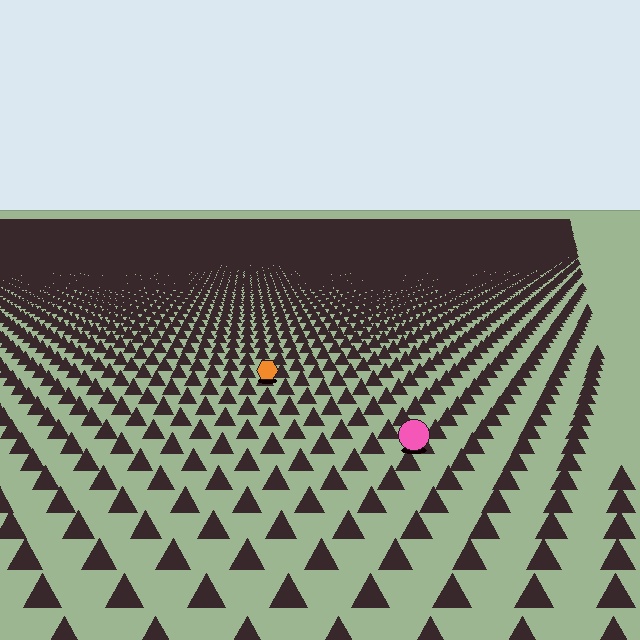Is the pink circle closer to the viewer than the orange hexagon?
Yes. The pink circle is closer — you can tell from the texture gradient: the ground texture is coarser near it.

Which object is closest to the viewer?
The pink circle is closest. The texture marks near it are larger and more spread out.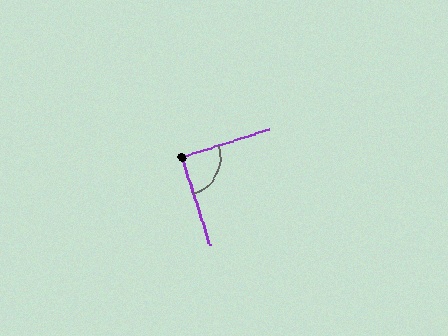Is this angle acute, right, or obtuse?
It is approximately a right angle.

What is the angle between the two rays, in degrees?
Approximately 90 degrees.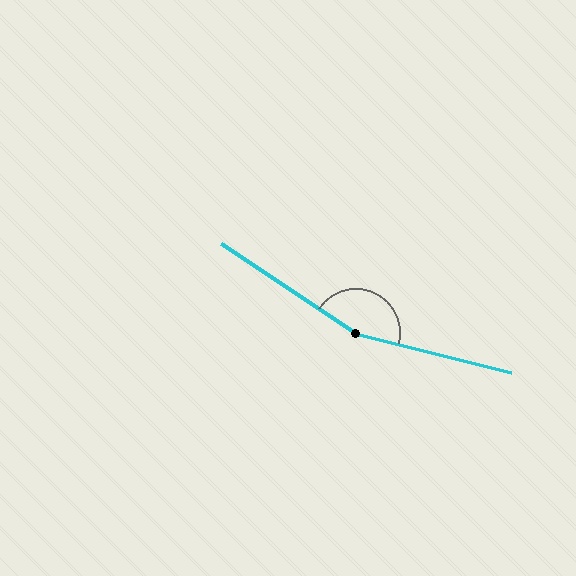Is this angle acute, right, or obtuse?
It is obtuse.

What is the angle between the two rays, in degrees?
Approximately 161 degrees.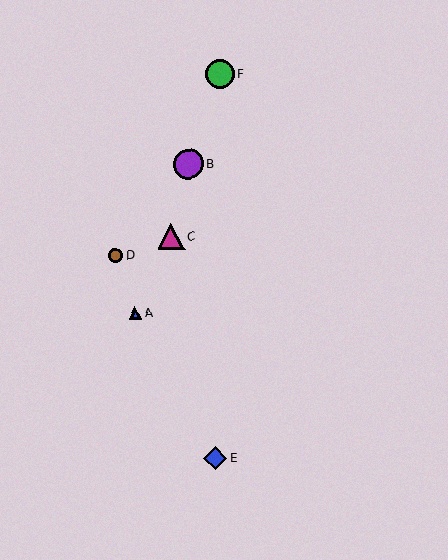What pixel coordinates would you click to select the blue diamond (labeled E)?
Click at (215, 458) to select the blue diamond E.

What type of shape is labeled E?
Shape E is a blue diamond.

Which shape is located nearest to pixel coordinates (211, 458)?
The blue diamond (labeled E) at (215, 458) is nearest to that location.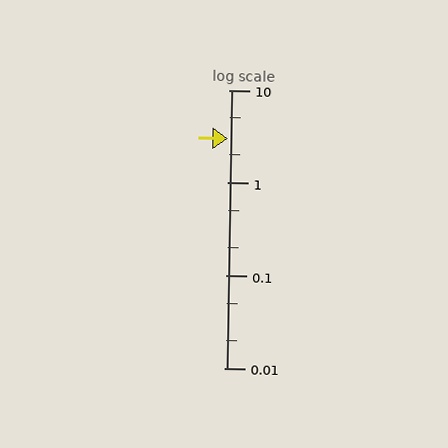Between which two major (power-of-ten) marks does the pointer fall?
The pointer is between 1 and 10.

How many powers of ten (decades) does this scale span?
The scale spans 3 decades, from 0.01 to 10.